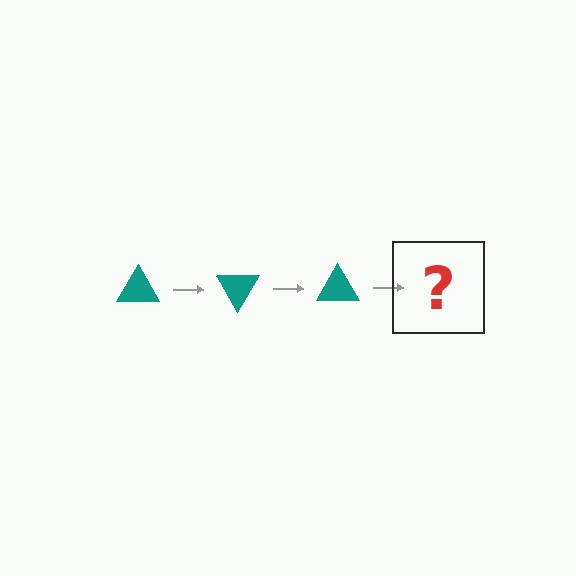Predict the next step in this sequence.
The next step is a teal triangle rotated 180 degrees.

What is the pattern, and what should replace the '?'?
The pattern is that the triangle rotates 60 degrees each step. The '?' should be a teal triangle rotated 180 degrees.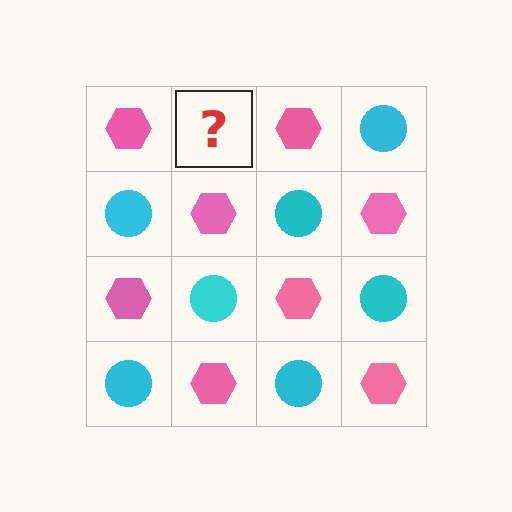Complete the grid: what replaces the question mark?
The question mark should be replaced with a cyan circle.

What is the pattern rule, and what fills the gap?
The rule is that it alternates pink hexagon and cyan circle in a checkerboard pattern. The gap should be filled with a cyan circle.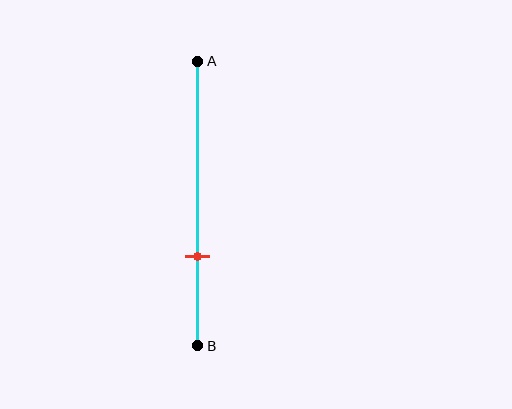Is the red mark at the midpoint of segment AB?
No, the mark is at about 70% from A, not at the 50% midpoint.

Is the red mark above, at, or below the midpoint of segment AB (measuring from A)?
The red mark is below the midpoint of segment AB.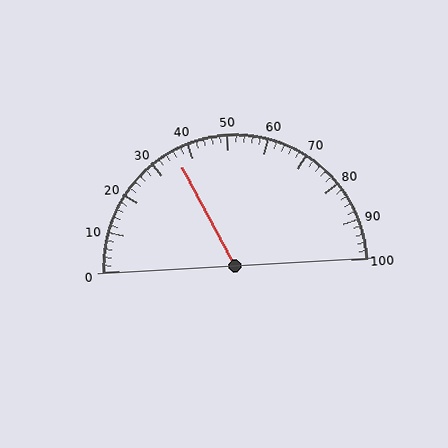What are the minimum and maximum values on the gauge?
The gauge ranges from 0 to 100.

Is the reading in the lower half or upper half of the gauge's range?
The reading is in the lower half of the range (0 to 100).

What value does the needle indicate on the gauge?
The needle indicates approximately 36.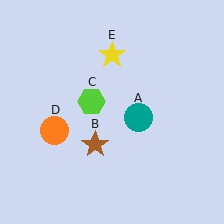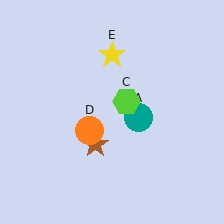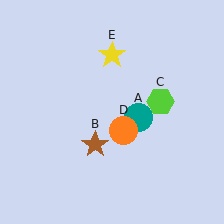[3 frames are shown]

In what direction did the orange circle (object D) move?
The orange circle (object D) moved right.